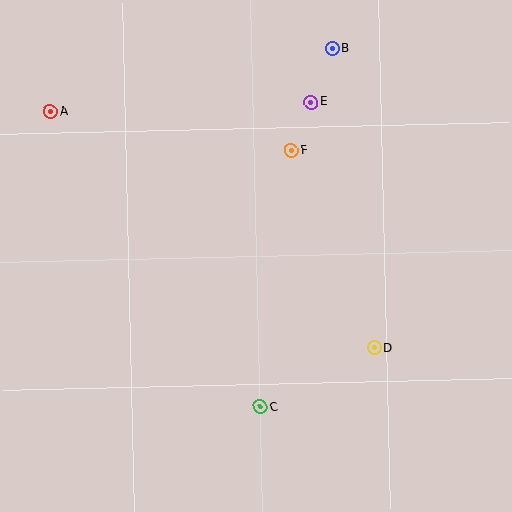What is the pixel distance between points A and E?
The distance between A and E is 261 pixels.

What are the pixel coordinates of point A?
Point A is at (50, 112).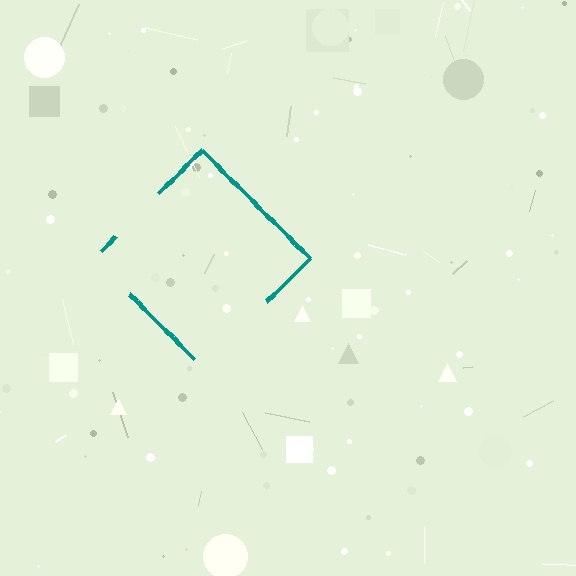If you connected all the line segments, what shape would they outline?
They would outline a diamond.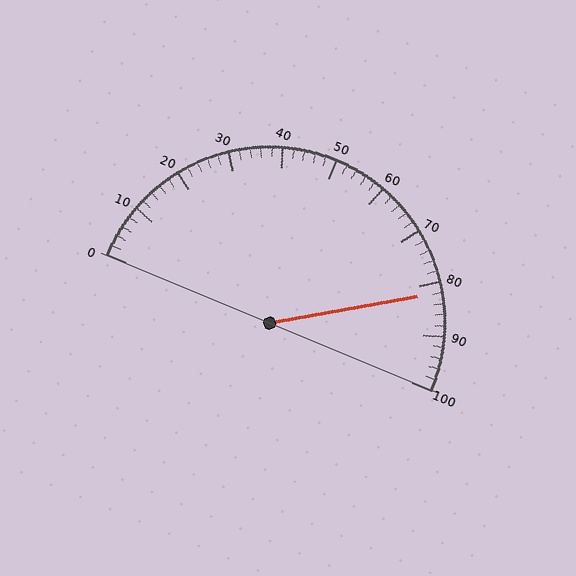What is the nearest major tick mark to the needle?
The nearest major tick mark is 80.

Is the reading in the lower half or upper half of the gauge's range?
The reading is in the upper half of the range (0 to 100).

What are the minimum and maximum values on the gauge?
The gauge ranges from 0 to 100.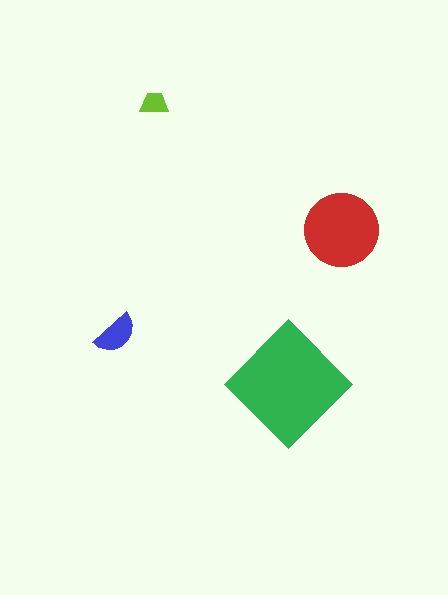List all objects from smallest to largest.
The lime trapezoid, the blue semicircle, the red circle, the green diamond.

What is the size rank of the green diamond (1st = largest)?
1st.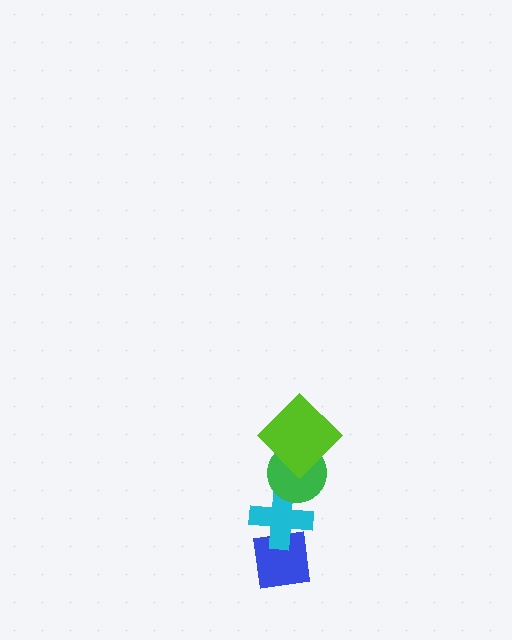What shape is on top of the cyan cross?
The green circle is on top of the cyan cross.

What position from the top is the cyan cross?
The cyan cross is 3rd from the top.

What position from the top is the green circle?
The green circle is 2nd from the top.